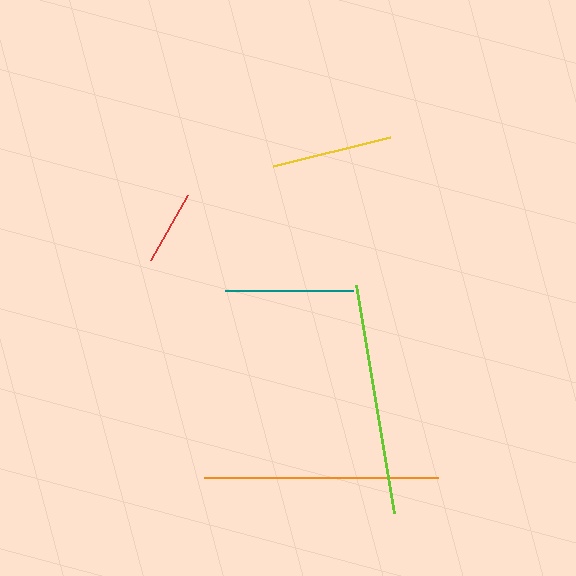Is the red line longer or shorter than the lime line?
The lime line is longer than the red line.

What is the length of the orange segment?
The orange segment is approximately 234 pixels long.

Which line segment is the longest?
The orange line is the longest at approximately 234 pixels.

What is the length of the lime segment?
The lime segment is approximately 231 pixels long.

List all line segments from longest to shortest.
From longest to shortest: orange, lime, teal, yellow, red.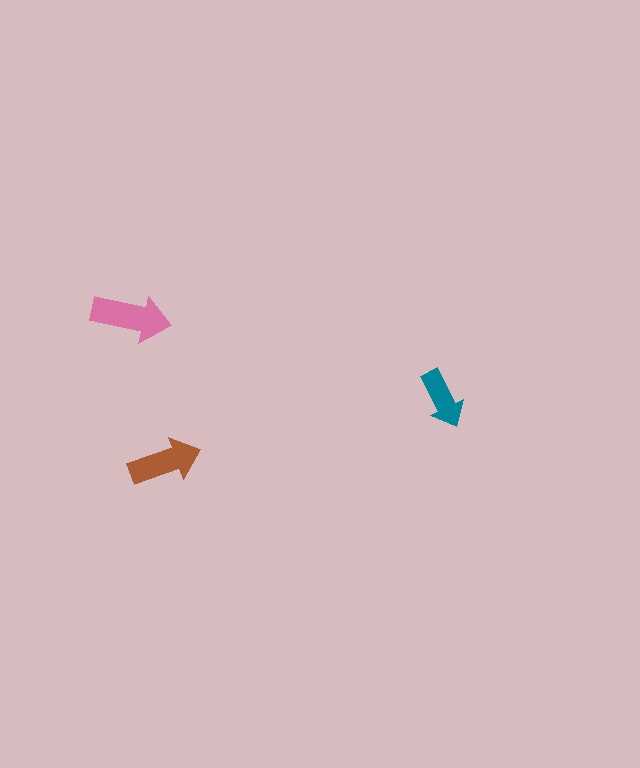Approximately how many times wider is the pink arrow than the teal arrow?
About 1.5 times wider.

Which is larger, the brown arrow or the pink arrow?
The pink one.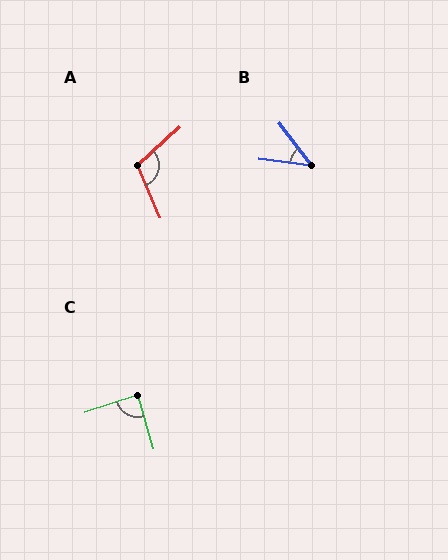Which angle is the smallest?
B, at approximately 46 degrees.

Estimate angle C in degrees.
Approximately 88 degrees.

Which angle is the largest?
A, at approximately 109 degrees.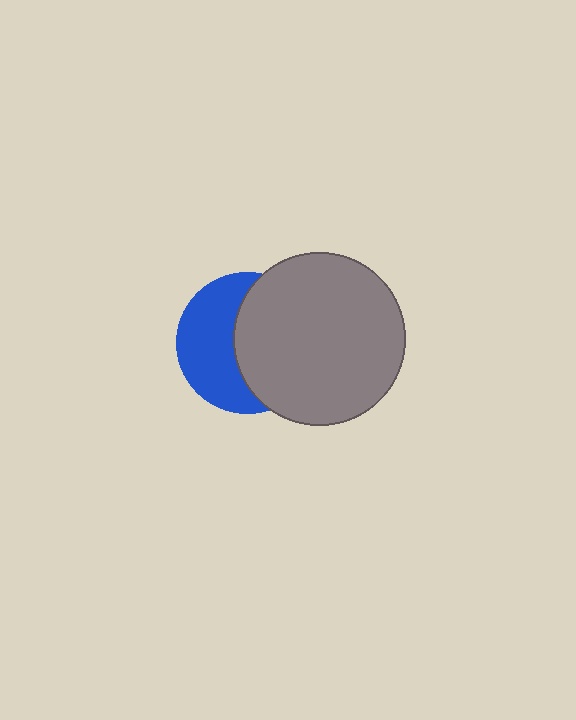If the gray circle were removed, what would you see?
You would see the complete blue circle.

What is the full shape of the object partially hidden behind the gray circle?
The partially hidden object is a blue circle.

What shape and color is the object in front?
The object in front is a gray circle.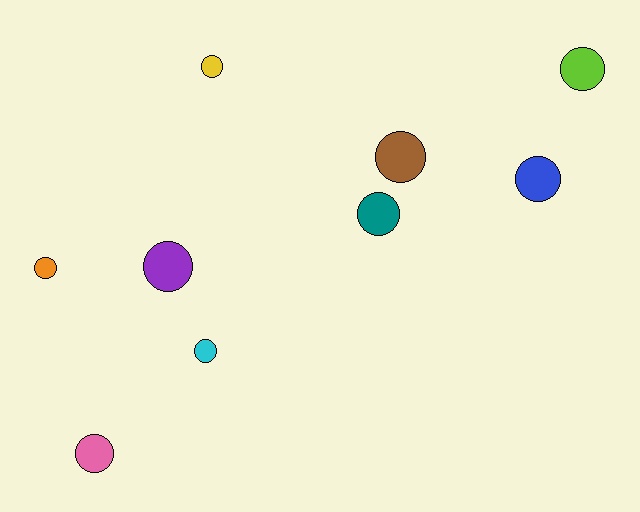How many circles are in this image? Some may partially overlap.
There are 9 circles.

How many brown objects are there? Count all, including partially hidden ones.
There is 1 brown object.